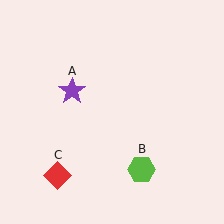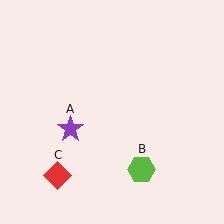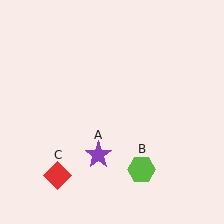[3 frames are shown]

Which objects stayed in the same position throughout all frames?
Lime hexagon (object B) and red diamond (object C) remained stationary.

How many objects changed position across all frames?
1 object changed position: purple star (object A).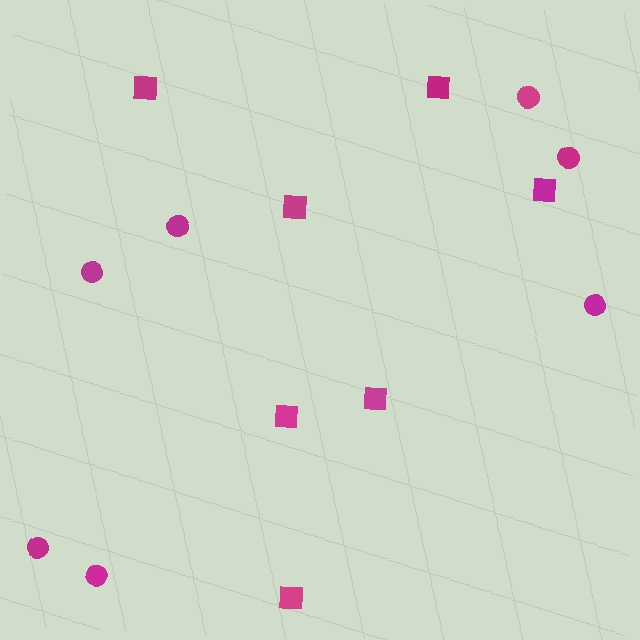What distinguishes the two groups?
There are 2 groups: one group of squares (7) and one group of circles (7).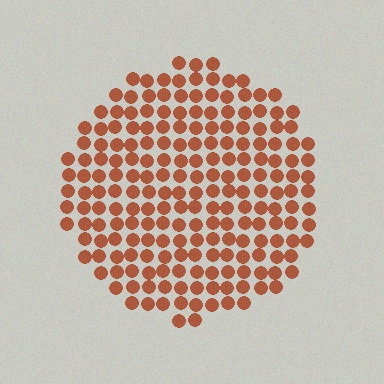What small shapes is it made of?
It is made of small circles.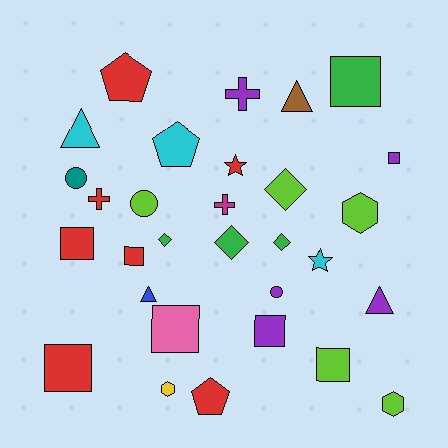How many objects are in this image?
There are 30 objects.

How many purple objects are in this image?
There are 5 purple objects.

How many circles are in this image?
There are 3 circles.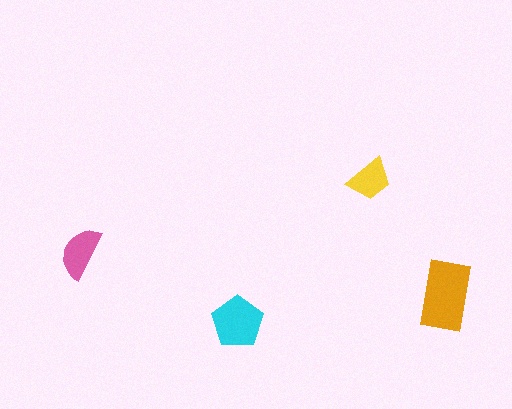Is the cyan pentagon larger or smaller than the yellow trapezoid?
Larger.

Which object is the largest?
The orange rectangle.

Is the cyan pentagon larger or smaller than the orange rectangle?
Smaller.